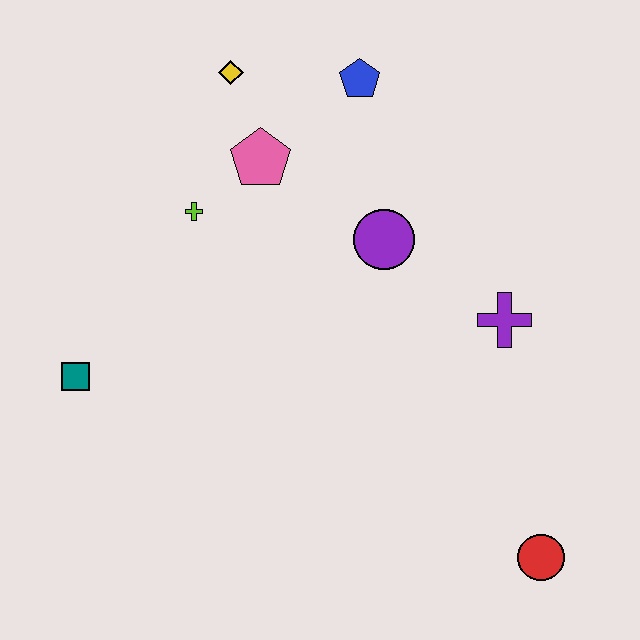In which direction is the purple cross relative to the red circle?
The purple cross is above the red circle.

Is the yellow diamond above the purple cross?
Yes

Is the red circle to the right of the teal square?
Yes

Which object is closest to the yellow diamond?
The pink pentagon is closest to the yellow diamond.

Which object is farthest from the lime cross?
The red circle is farthest from the lime cross.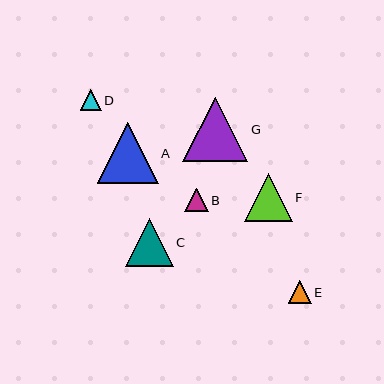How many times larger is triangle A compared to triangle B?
Triangle A is approximately 2.6 times the size of triangle B.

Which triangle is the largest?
Triangle G is the largest with a size of approximately 65 pixels.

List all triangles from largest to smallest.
From largest to smallest: G, A, C, F, B, E, D.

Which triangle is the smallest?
Triangle D is the smallest with a size of approximately 21 pixels.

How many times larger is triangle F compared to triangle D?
Triangle F is approximately 2.3 times the size of triangle D.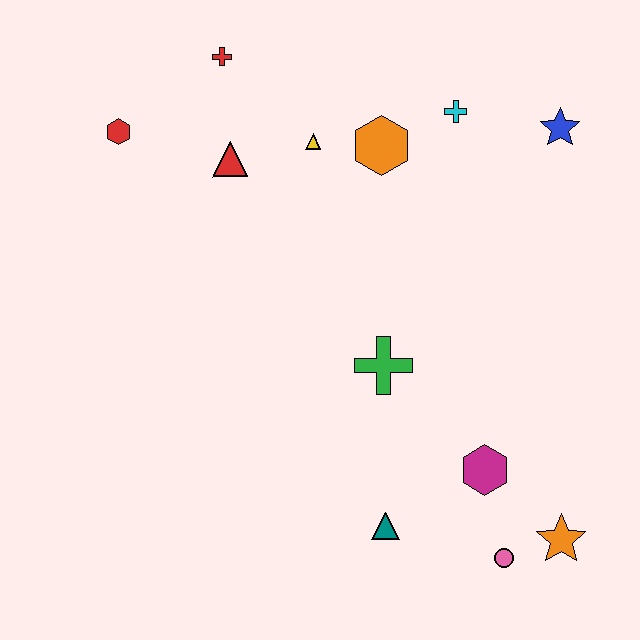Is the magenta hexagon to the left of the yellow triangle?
No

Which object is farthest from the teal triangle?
The red cross is farthest from the teal triangle.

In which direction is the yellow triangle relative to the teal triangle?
The yellow triangle is above the teal triangle.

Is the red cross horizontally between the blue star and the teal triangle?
No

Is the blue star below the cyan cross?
Yes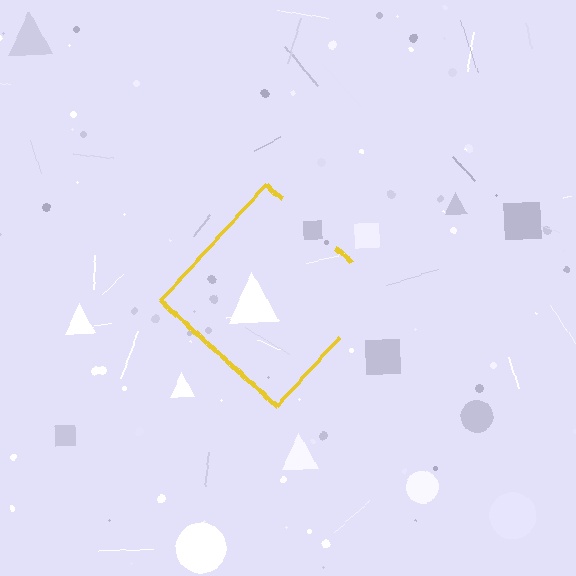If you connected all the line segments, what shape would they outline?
They would outline a diamond.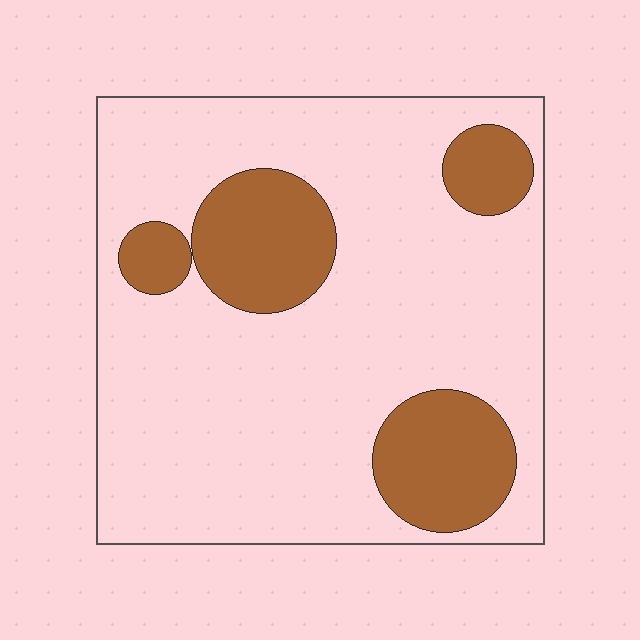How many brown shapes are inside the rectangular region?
4.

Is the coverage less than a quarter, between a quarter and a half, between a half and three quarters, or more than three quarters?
Less than a quarter.